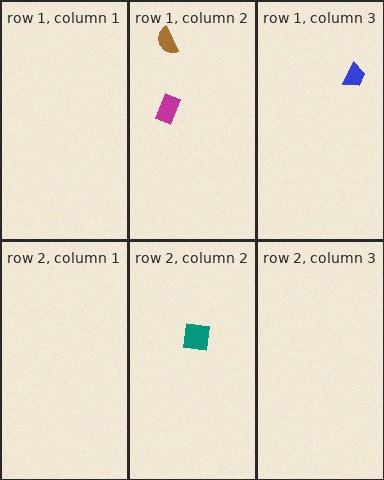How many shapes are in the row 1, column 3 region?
1.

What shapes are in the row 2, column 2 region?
The teal square.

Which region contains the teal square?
The row 2, column 2 region.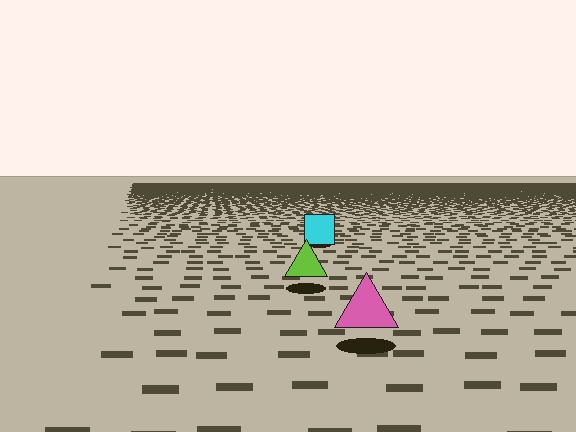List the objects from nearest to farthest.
From nearest to farthest: the pink triangle, the lime triangle, the cyan square.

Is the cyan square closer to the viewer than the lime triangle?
No. The lime triangle is closer — you can tell from the texture gradient: the ground texture is coarser near it.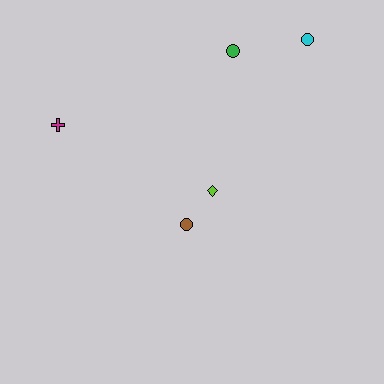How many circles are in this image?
There are 3 circles.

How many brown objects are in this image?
There is 1 brown object.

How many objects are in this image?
There are 5 objects.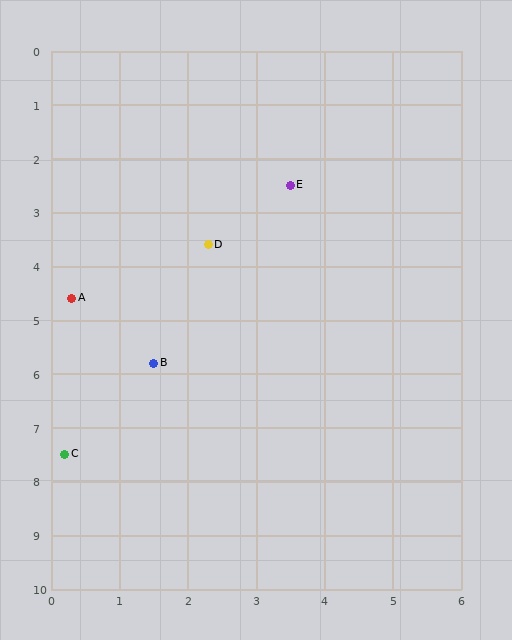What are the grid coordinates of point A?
Point A is at approximately (0.3, 4.6).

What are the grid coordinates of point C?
Point C is at approximately (0.2, 7.5).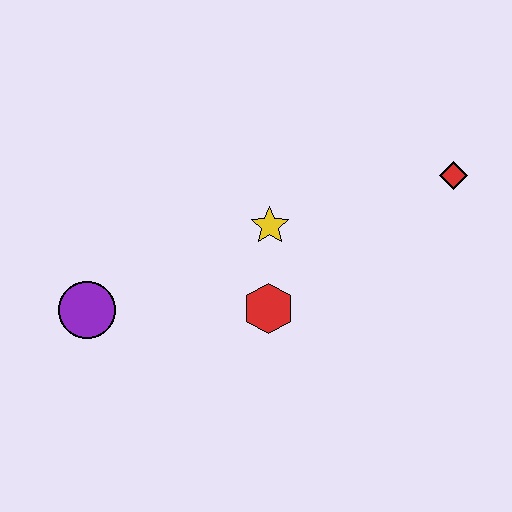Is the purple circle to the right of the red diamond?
No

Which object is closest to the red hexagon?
The yellow star is closest to the red hexagon.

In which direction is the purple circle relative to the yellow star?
The purple circle is to the left of the yellow star.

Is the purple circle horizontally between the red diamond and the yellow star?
No